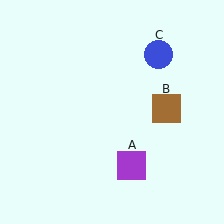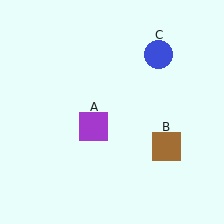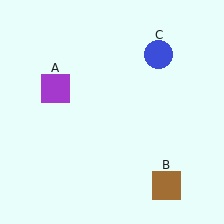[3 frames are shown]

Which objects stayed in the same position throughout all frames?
Blue circle (object C) remained stationary.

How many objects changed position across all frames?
2 objects changed position: purple square (object A), brown square (object B).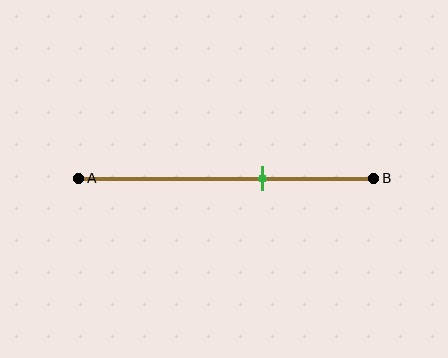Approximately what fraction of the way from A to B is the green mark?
The green mark is approximately 65% of the way from A to B.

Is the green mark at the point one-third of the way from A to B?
No, the mark is at about 65% from A, not at the 33% one-third point.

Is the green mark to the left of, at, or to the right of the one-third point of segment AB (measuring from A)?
The green mark is to the right of the one-third point of segment AB.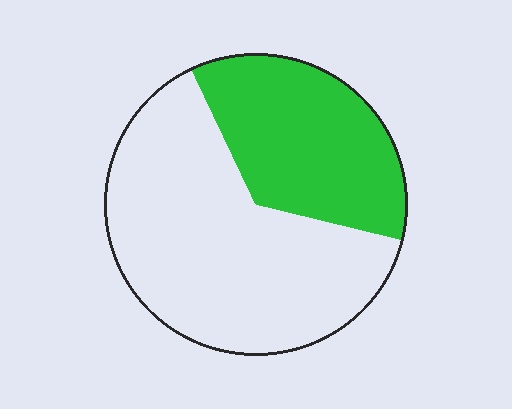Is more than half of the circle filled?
No.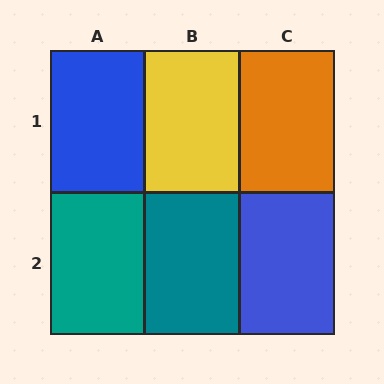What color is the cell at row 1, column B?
Yellow.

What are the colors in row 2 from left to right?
Teal, teal, blue.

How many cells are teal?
2 cells are teal.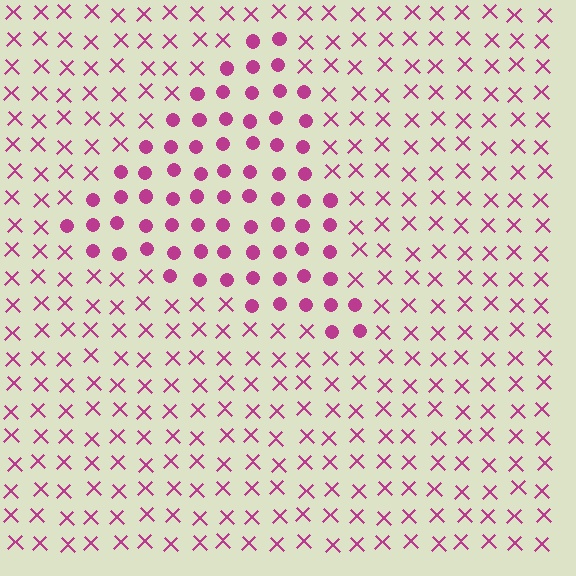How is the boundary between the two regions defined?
The boundary is defined by a change in element shape: circles inside vs. X marks outside. All elements share the same color and spacing.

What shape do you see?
I see a triangle.